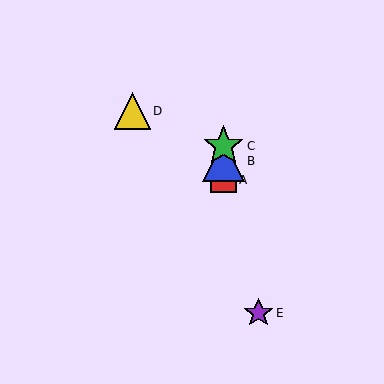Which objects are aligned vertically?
Objects A, B, C are aligned vertically.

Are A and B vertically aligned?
Yes, both are at x≈224.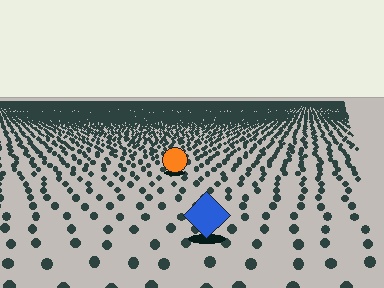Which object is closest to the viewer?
The blue diamond is closest. The texture marks near it are larger and more spread out.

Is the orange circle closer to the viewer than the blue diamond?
No. The blue diamond is closer — you can tell from the texture gradient: the ground texture is coarser near it.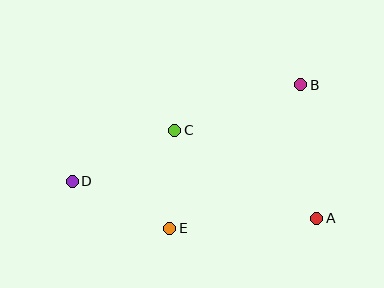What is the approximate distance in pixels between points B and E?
The distance between B and E is approximately 195 pixels.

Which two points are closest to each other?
Points C and E are closest to each other.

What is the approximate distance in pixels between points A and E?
The distance between A and E is approximately 147 pixels.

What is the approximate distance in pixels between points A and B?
The distance between A and B is approximately 135 pixels.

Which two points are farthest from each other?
Points B and D are farthest from each other.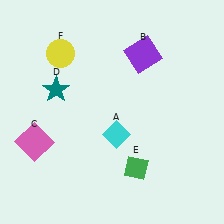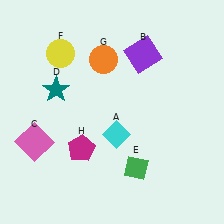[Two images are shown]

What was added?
An orange circle (G), a magenta pentagon (H) were added in Image 2.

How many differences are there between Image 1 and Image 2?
There are 2 differences between the two images.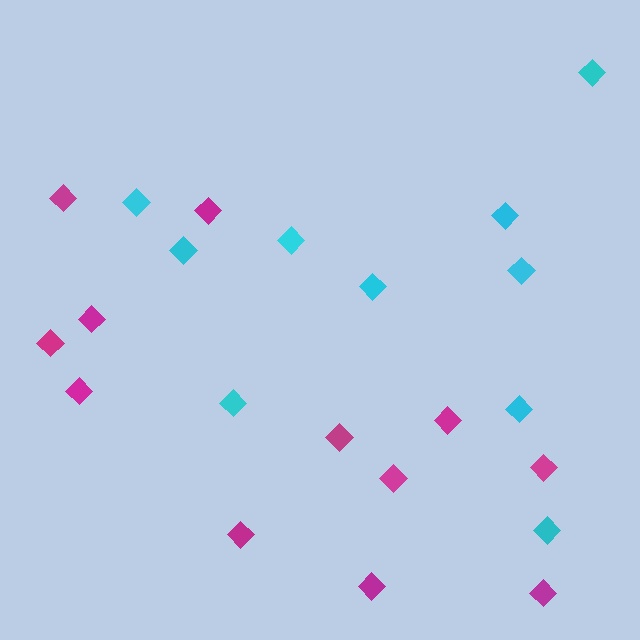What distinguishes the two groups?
There are 2 groups: one group of magenta diamonds (12) and one group of cyan diamonds (10).